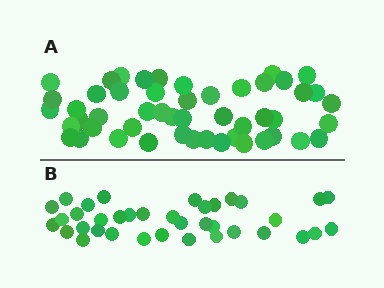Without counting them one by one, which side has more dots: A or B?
Region A (the top region) has more dots.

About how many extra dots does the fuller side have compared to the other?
Region A has approximately 15 more dots than region B.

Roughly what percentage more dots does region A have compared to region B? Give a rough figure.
About 35% more.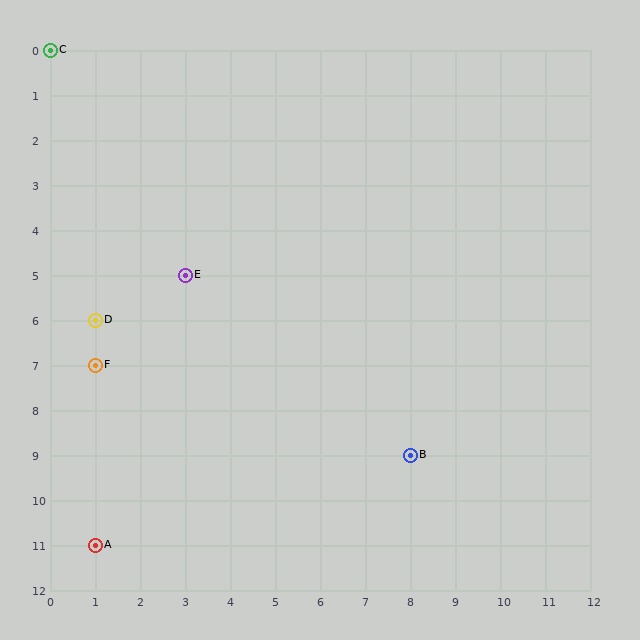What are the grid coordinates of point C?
Point C is at grid coordinates (0, 0).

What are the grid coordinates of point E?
Point E is at grid coordinates (3, 5).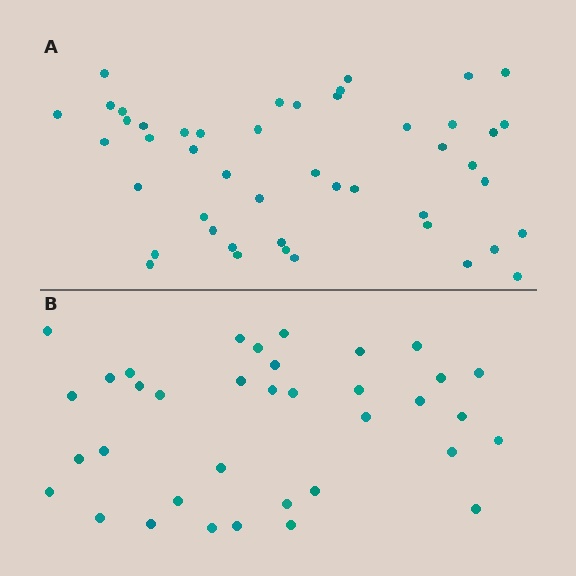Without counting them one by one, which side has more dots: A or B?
Region A (the top region) has more dots.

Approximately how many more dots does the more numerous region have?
Region A has roughly 12 or so more dots than region B.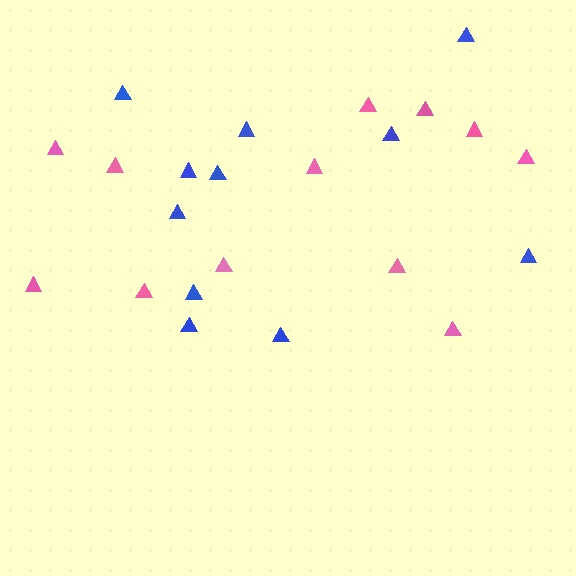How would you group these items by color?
There are 2 groups: one group of pink triangles (12) and one group of blue triangles (11).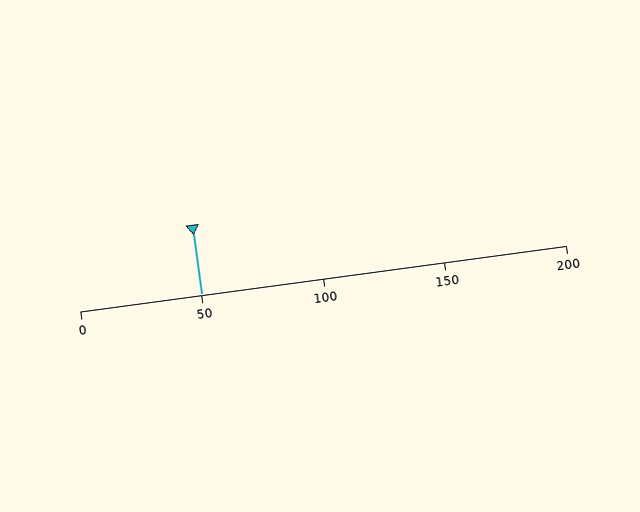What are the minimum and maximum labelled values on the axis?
The axis runs from 0 to 200.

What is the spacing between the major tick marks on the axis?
The major ticks are spaced 50 apart.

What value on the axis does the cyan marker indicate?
The marker indicates approximately 50.